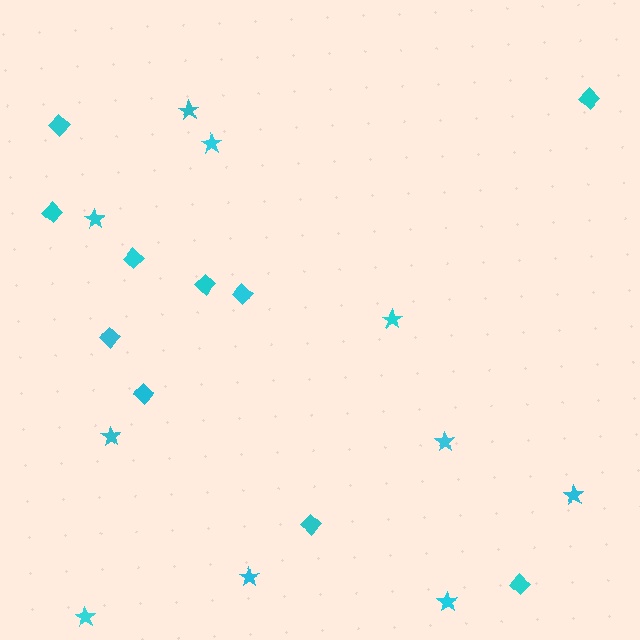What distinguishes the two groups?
There are 2 groups: one group of diamonds (10) and one group of stars (10).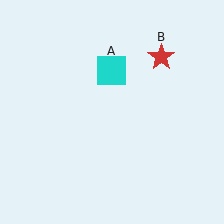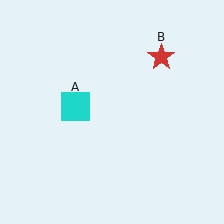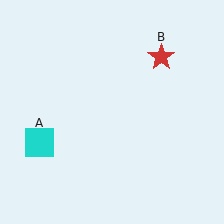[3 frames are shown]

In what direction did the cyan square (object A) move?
The cyan square (object A) moved down and to the left.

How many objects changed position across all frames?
1 object changed position: cyan square (object A).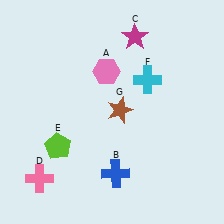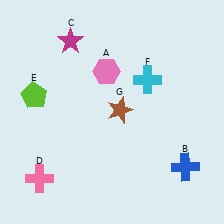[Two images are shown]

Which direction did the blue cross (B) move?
The blue cross (B) moved right.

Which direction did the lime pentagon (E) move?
The lime pentagon (E) moved up.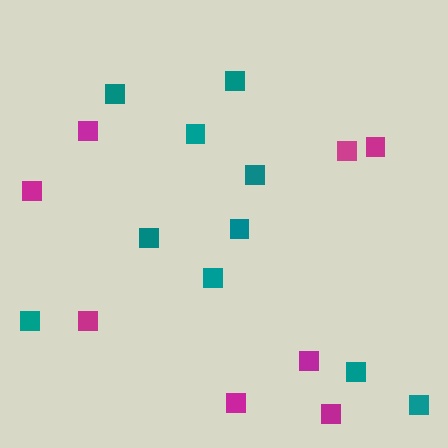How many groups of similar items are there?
There are 2 groups: one group of teal squares (10) and one group of magenta squares (8).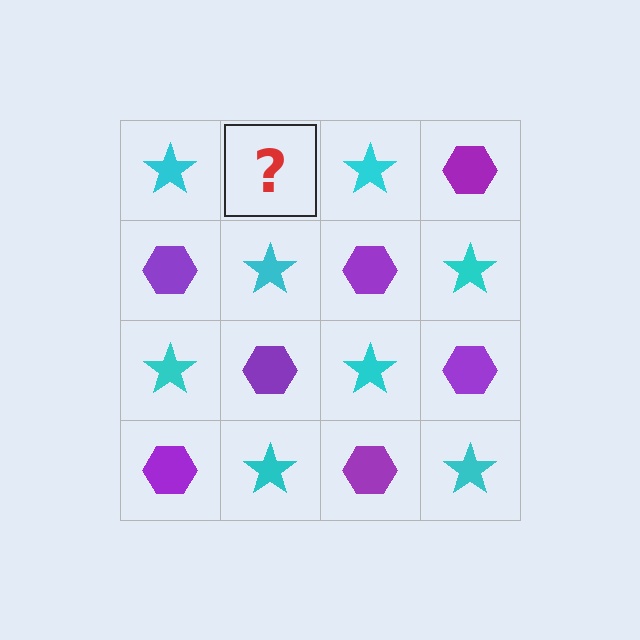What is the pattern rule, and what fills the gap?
The rule is that it alternates cyan star and purple hexagon in a checkerboard pattern. The gap should be filled with a purple hexagon.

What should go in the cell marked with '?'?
The missing cell should contain a purple hexagon.